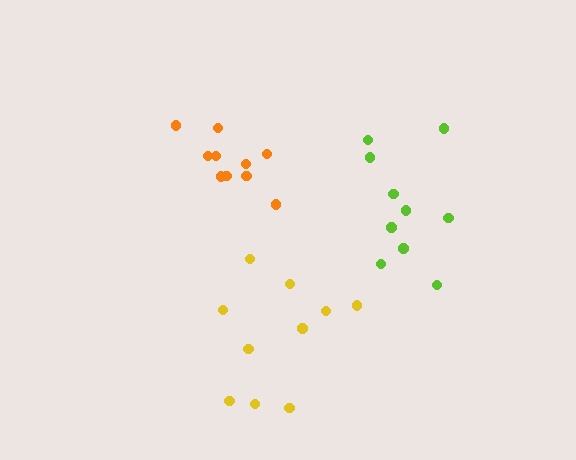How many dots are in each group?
Group 1: 10 dots, Group 2: 10 dots, Group 3: 10 dots (30 total).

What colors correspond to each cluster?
The clusters are colored: yellow, orange, lime.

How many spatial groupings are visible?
There are 3 spatial groupings.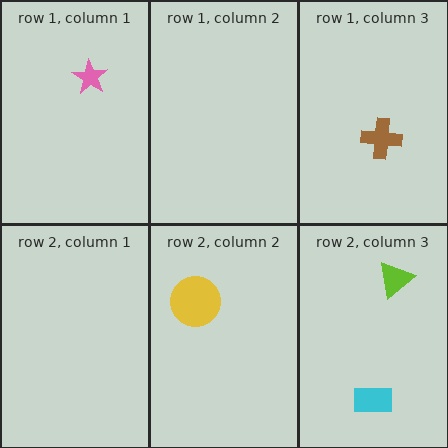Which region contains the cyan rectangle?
The row 2, column 3 region.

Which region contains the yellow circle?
The row 2, column 2 region.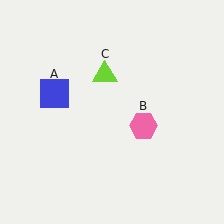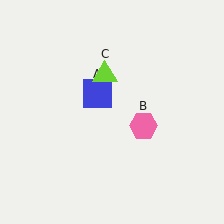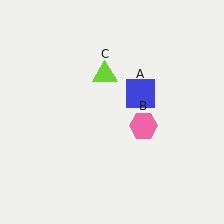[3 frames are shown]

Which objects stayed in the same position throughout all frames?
Pink hexagon (object B) and lime triangle (object C) remained stationary.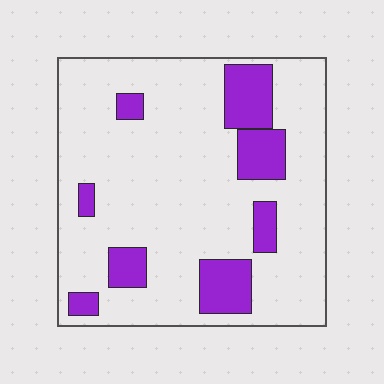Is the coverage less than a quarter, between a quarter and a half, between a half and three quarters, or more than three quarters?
Less than a quarter.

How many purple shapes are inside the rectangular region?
8.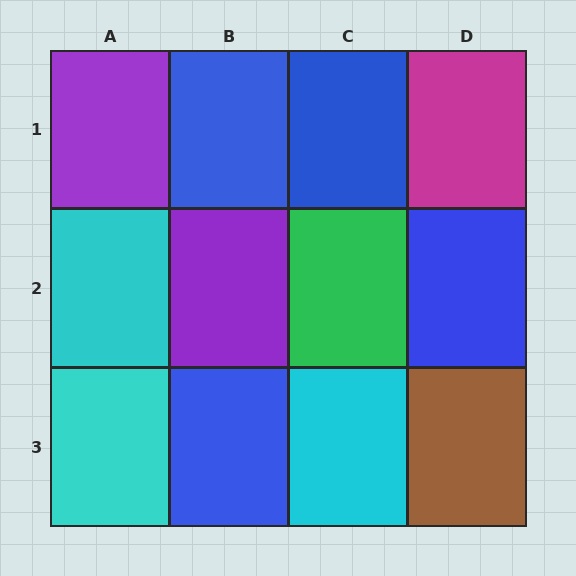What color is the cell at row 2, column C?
Green.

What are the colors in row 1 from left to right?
Purple, blue, blue, magenta.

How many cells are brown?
1 cell is brown.